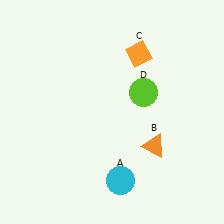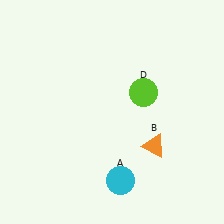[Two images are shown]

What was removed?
The orange diamond (C) was removed in Image 2.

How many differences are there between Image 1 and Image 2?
There is 1 difference between the two images.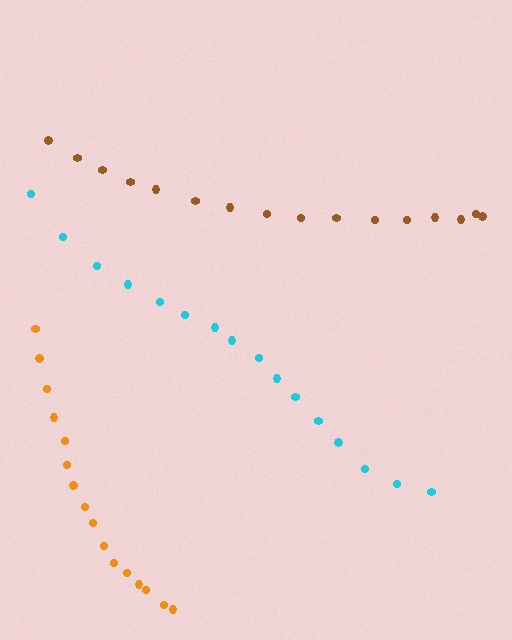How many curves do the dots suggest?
There are 3 distinct paths.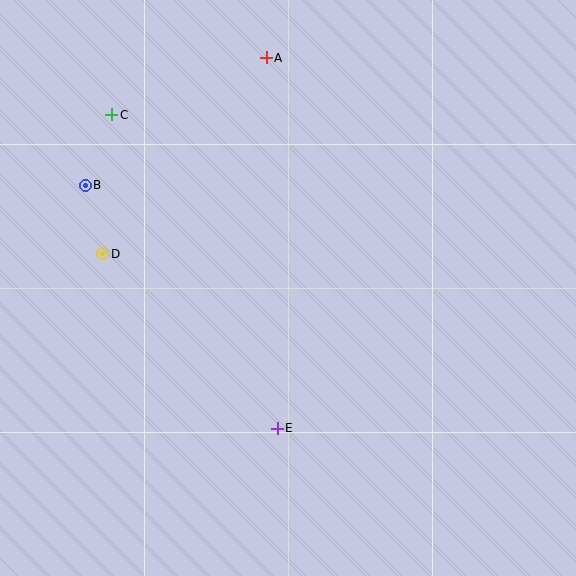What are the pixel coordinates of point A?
Point A is at (266, 58).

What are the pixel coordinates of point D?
Point D is at (103, 254).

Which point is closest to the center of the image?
Point E at (277, 428) is closest to the center.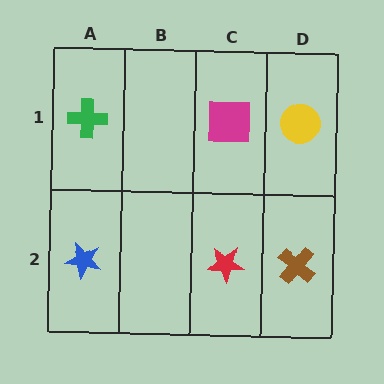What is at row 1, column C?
A magenta square.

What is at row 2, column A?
A blue star.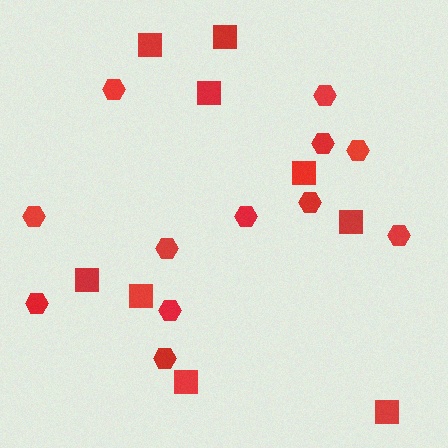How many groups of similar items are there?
There are 2 groups: one group of squares (9) and one group of hexagons (12).